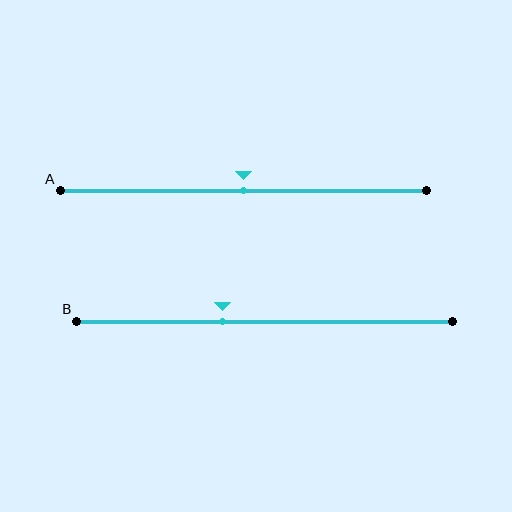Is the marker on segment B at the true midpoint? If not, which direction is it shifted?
No, the marker on segment B is shifted to the left by about 11% of the segment length.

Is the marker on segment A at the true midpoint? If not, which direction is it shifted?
Yes, the marker on segment A is at the true midpoint.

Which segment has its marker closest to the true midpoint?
Segment A has its marker closest to the true midpoint.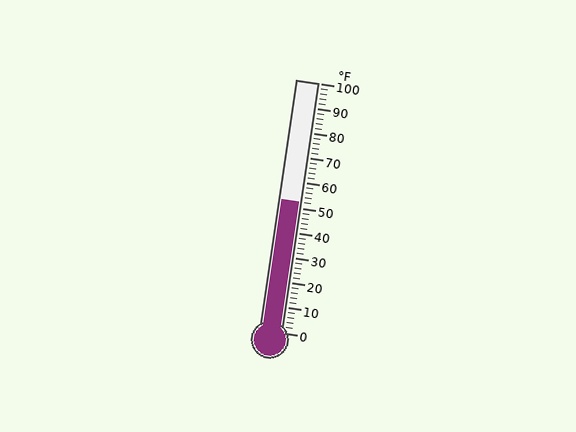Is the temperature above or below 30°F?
The temperature is above 30°F.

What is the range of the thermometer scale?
The thermometer scale ranges from 0°F to 100°F.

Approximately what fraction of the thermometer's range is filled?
The thermometer is filled to approximately 50% of its range.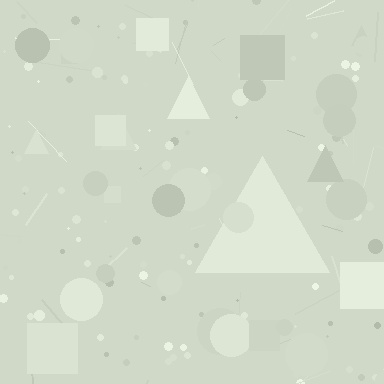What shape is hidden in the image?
A triangle is hidden in the image.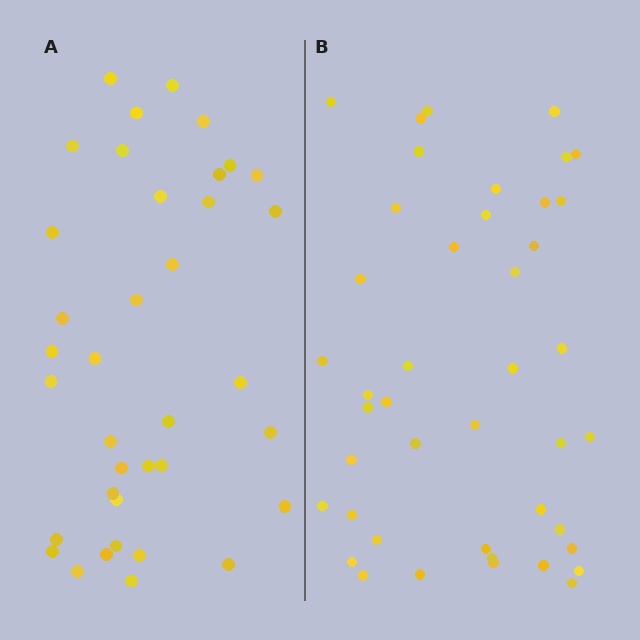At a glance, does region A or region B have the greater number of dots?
Region B (the right region) has more dots.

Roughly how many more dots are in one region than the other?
Region B has about 6 more dots than region A.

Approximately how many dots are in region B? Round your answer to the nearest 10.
About 40 dots. (The exact count is 43, which rounds to 40.)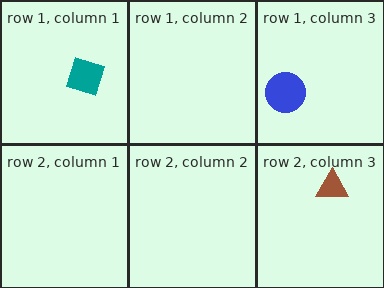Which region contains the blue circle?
The row 1, column 3 region.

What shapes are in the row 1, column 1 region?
The teal square.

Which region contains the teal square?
The row 1, column 1 region.